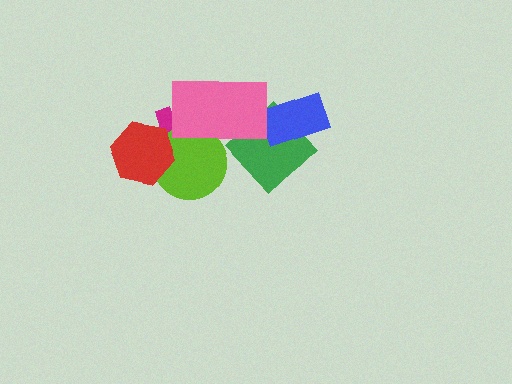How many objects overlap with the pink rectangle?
3 objects overlap with the pink rectangle.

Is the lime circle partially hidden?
Yes, it is partially covered by another shape.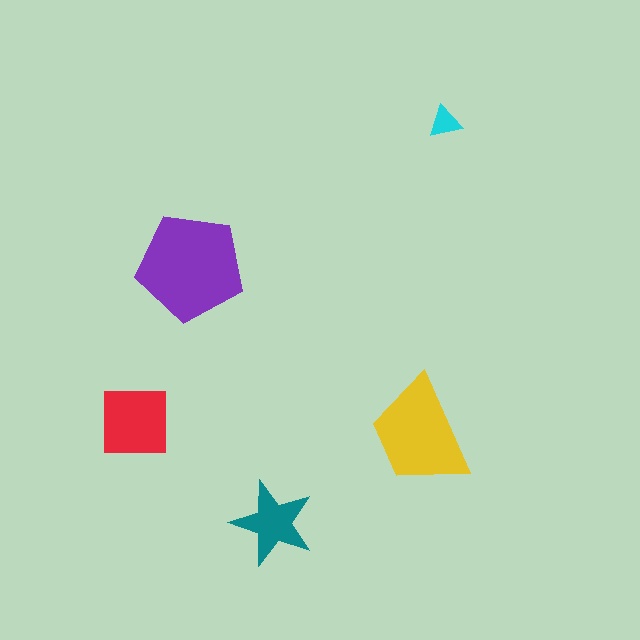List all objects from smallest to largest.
The cyan triangle, the teal star, the red square, the yellow trapezoid, the purple pentagon.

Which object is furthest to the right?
The cyan triangle is rightmost.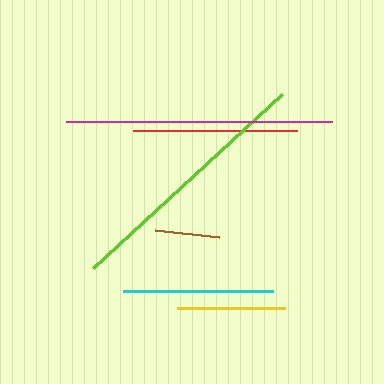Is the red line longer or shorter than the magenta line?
The magenta line is longer than the red line.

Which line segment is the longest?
The magenta line is the longest at approximately 266 pixels.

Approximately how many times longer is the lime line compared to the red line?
The lime line is approximately 1.6 times the length of the red line.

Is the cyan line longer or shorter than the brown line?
The cyan line is longer than the brown line.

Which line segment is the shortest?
The brown line is the shortest at approximately 64 pixels.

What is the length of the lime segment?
The lime segment is approximately 257 pixels long.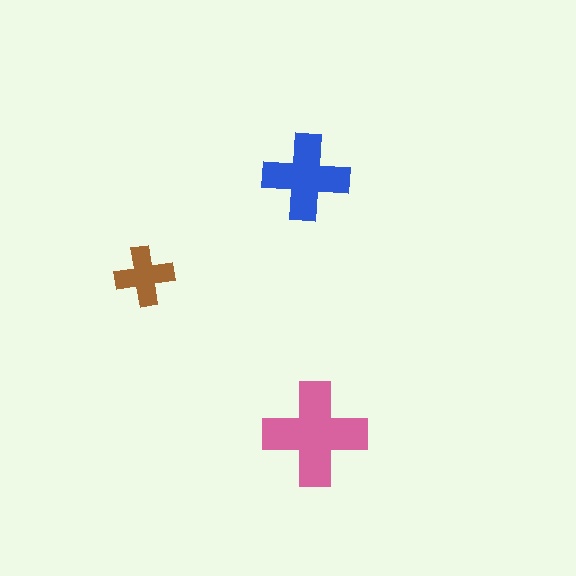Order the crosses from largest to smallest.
the pink one, the blue one, the brown one.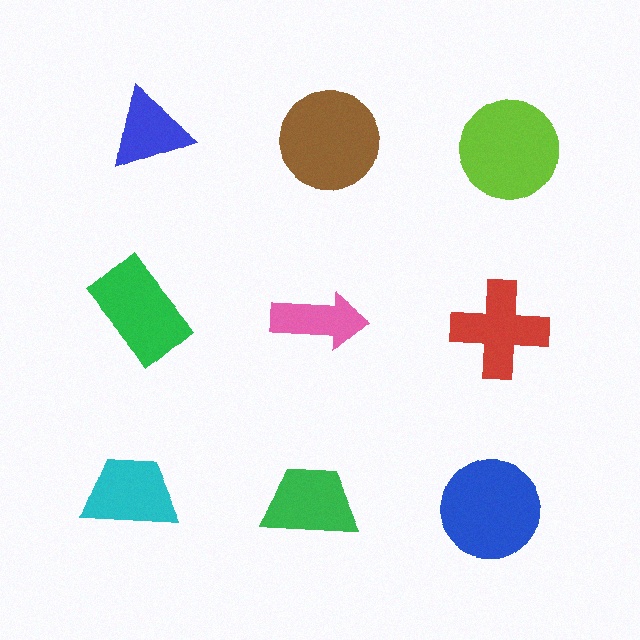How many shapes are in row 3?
3 shapes.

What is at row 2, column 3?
A red cross.